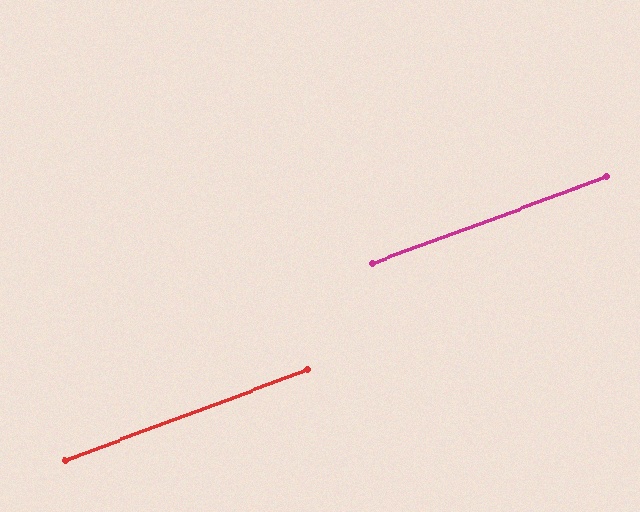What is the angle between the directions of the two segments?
Approximately 0 degrees.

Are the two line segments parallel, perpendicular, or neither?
Parallel — their directions differ by only 0.2°.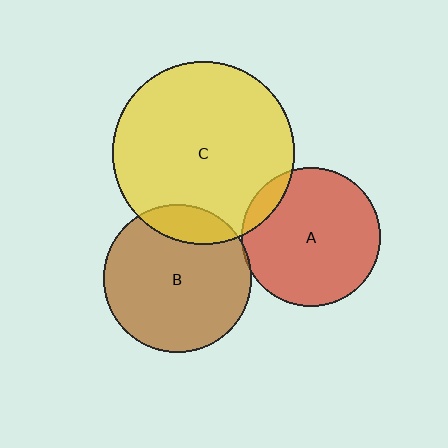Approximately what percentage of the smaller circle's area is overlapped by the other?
Approximately 5%.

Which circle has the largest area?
Circle C (yellow).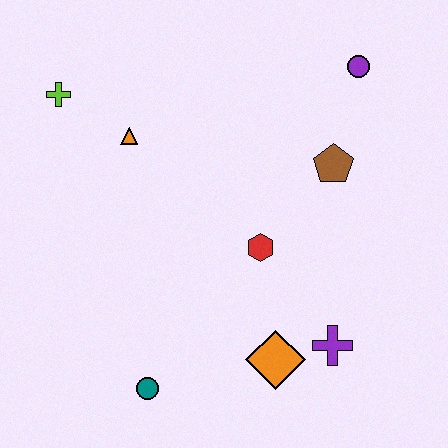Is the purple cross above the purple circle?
No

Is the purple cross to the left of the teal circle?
No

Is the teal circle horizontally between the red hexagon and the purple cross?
No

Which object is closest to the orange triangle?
The lime cross is closest to the orange triangle.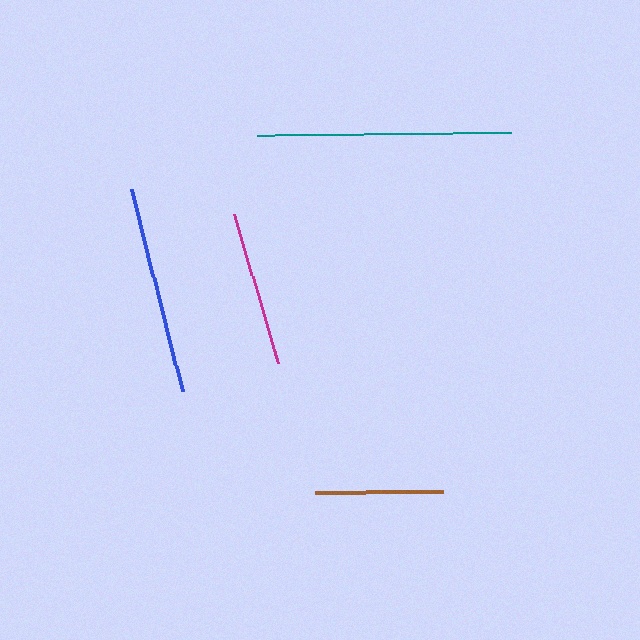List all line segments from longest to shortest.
From longest to shortest: teal, blue, magenta, brown.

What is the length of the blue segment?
The blue segment is approximately 208 pixels long.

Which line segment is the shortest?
The brown line is the shortest at approximately 128 pixels.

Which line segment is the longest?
The teal line is the longest at approximately 254 pixels.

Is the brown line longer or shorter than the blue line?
The blue line is longer than the brown line.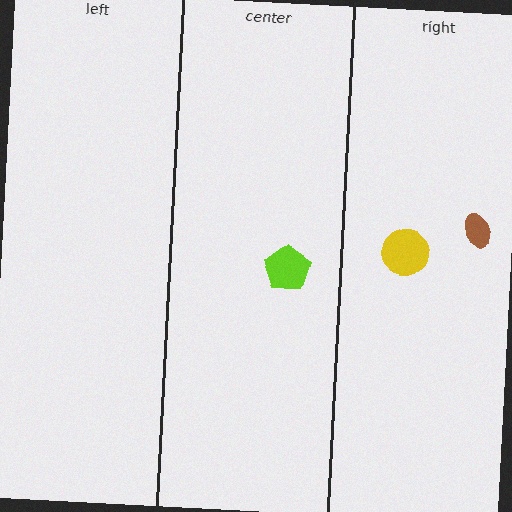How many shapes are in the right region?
2.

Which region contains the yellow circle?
The right region.